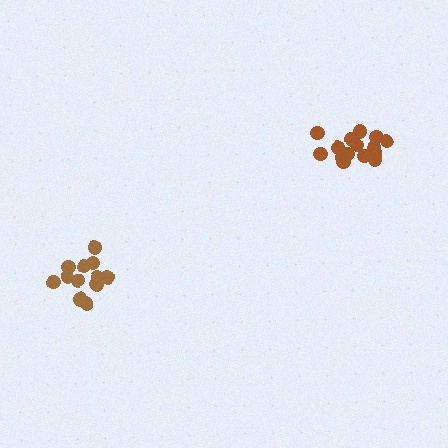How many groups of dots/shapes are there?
There are 2 groups.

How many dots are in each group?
Group 1: 13 dots, Group 2: 17 dots (30 total).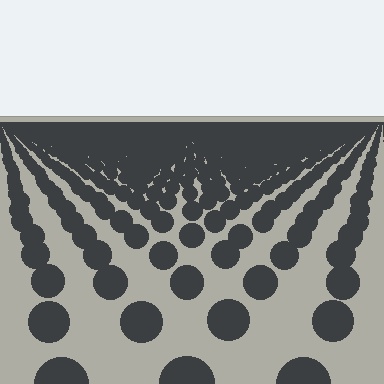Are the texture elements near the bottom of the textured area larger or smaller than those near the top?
Larger. Near the bottom, elements are closer to the viewer and appear at a bigger on-screen size.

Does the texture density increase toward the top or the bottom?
Density increases toward the top.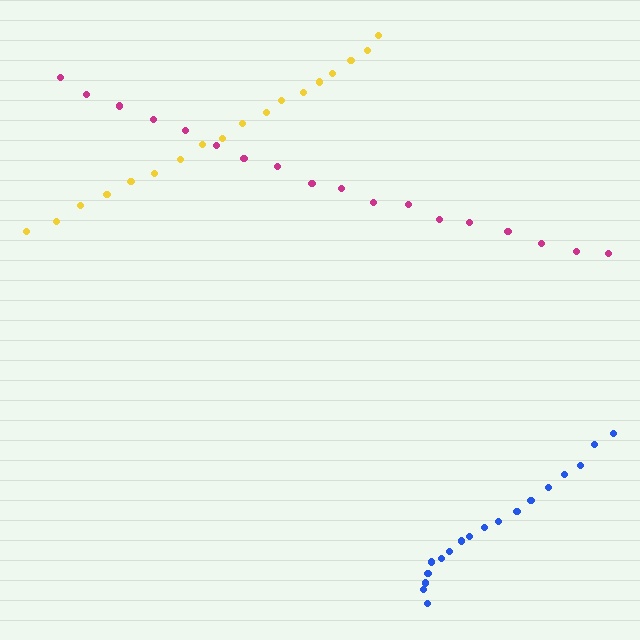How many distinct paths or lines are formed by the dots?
There are 3 distinct paths.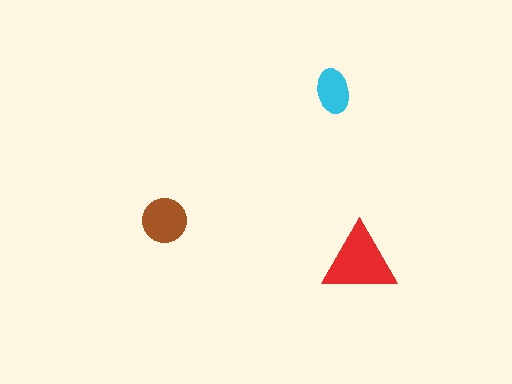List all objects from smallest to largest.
The cyan ellipse, the brown circle, the red triangle.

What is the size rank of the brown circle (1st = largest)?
2nd.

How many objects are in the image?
There are 3 objects in the image.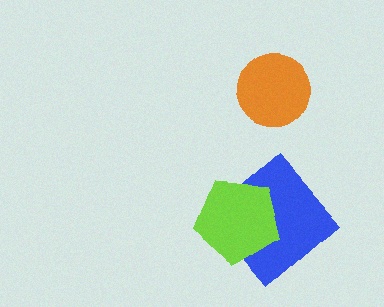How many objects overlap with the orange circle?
0 objects overlap with the orange circle.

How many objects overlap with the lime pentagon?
1 object overlaps with the lime pentagon.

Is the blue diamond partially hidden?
Yes, it is partially covered by another shape.